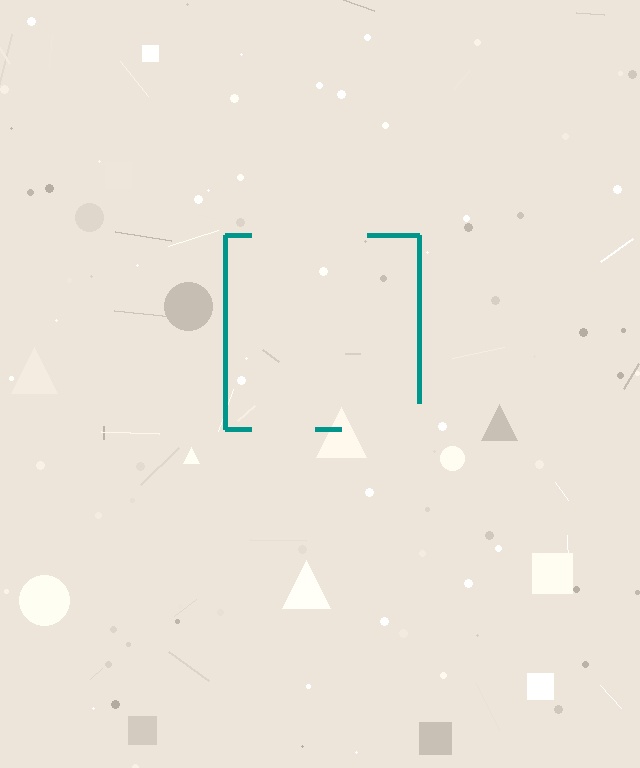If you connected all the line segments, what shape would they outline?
They would outline a square.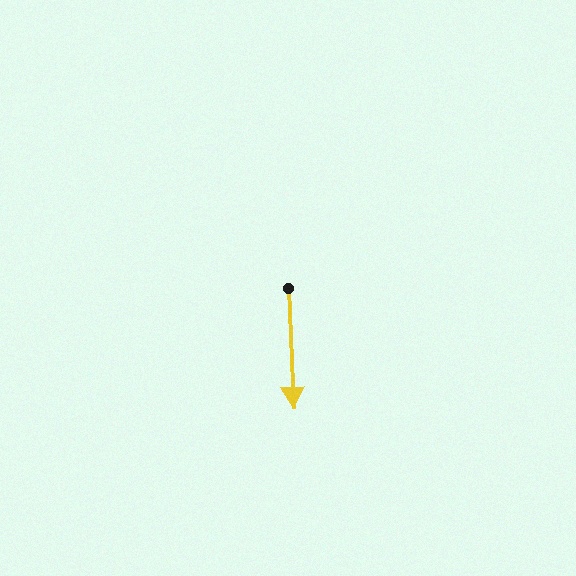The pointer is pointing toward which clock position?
Roughly 6 o'clock.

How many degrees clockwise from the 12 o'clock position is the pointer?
Approximately 177 degrees.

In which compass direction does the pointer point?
South.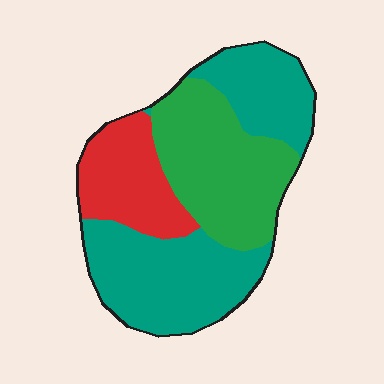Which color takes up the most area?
Teal, at roughly 50%.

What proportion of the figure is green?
Green takes up about one third (1/3) of the figure.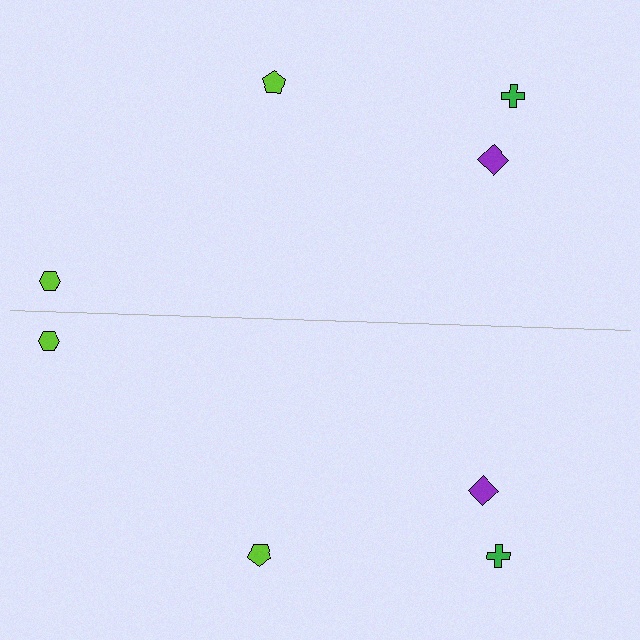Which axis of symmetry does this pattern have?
The pattern has a horizontal axis of symmetry running through the center of the image.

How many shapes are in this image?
There are 8 shapes in this image.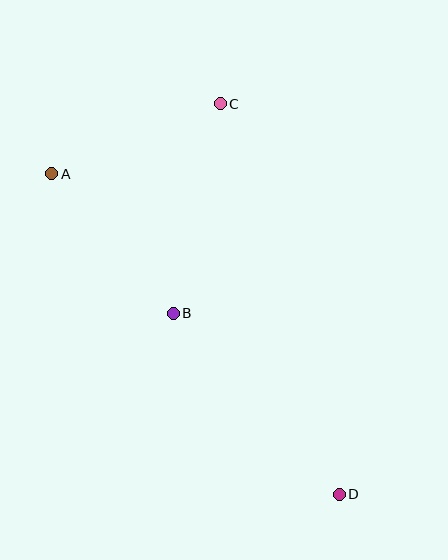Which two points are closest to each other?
Points A and C are closest to each other.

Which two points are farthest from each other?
Points A and D are farthest from each other.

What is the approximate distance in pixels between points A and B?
The distance between A and B is approximately 185 pixels.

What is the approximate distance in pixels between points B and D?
The distance between B and D is approximately 245 pixels.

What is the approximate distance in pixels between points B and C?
The distance between B and C is approximately 215 pixels.